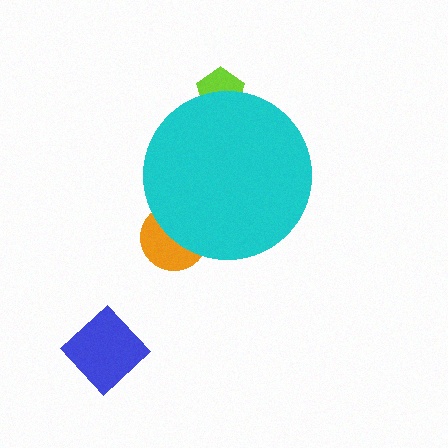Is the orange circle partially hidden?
Yes, the orange circle is partially hidden behind the cyan circle.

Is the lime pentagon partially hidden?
Yes, the lime pentagon is partially hidden behind the cyan circle.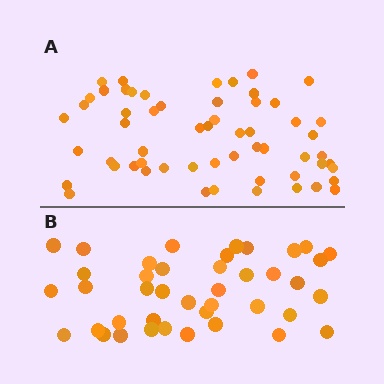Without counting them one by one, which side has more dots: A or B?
Region A (the top region) has more dots.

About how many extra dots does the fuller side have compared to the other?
Region A has approximately 15 more dots than region B.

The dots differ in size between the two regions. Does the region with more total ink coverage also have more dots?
No. Region B has more total ink coverage because its dots are larger, but region A actually contains more individual dots. Total area can be misleading — the number of items is what matters here.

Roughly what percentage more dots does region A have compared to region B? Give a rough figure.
About 40% more.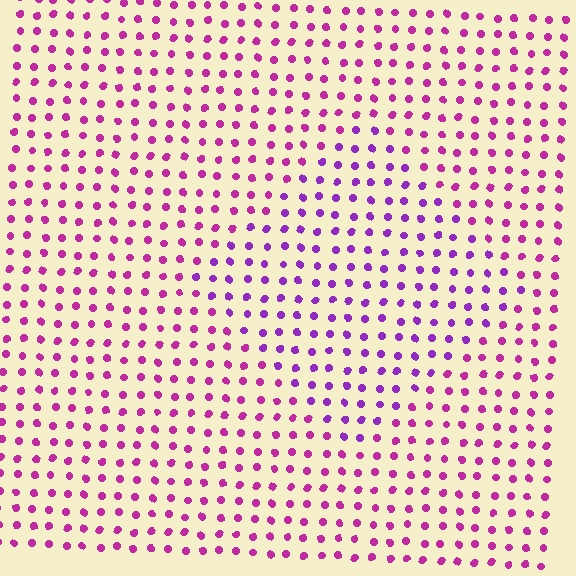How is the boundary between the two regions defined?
The boundary is defined purely by a slight shift in hue (about 31 degrees). Spacing, size, and orientation are identical on both sides.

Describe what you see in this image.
The image is filled with small magenta elements in a uniform arrangement. A diamond-shaped region is visible where the elements are tinted to a slightly different hue, forming a subtle color boundary.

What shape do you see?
I see a diamond.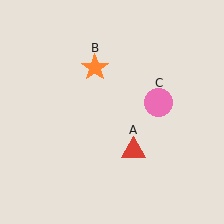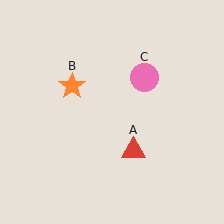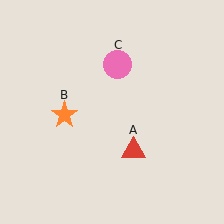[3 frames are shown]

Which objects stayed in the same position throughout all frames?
Red triangle (object A) remained stationary.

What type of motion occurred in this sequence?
The orange star (object B), pink circle (object C) rotated counterclockwise around the center of the scene.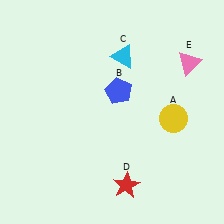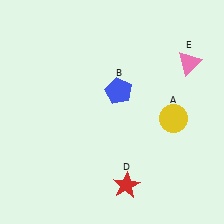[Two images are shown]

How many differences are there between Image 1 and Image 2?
There is 1 difference between the two images.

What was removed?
The cyan triangle (C) was removed in Image 2.